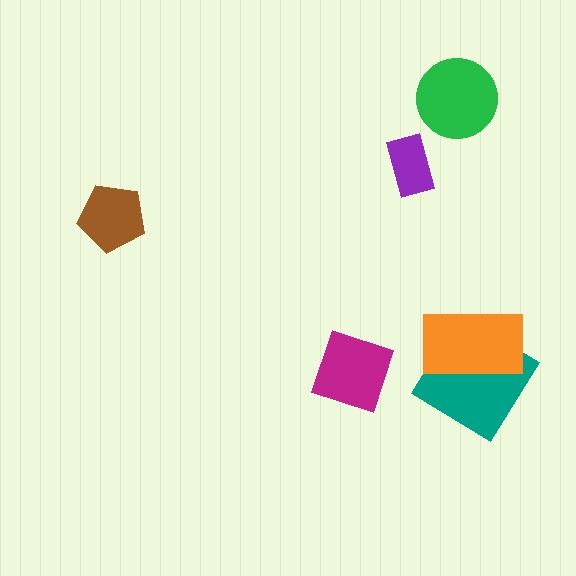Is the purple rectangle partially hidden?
No, no other shape covers it.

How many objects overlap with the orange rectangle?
1 object overlaps with the orange rectangle.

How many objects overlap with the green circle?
0 objects overlap with the green circle.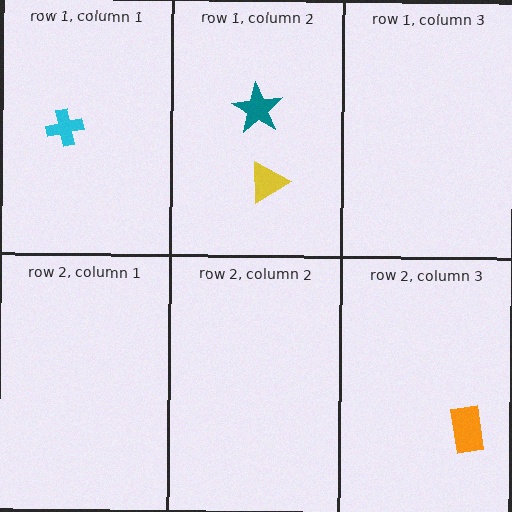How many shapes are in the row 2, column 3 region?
1.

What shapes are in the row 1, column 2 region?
The yellow triangle, the teal star.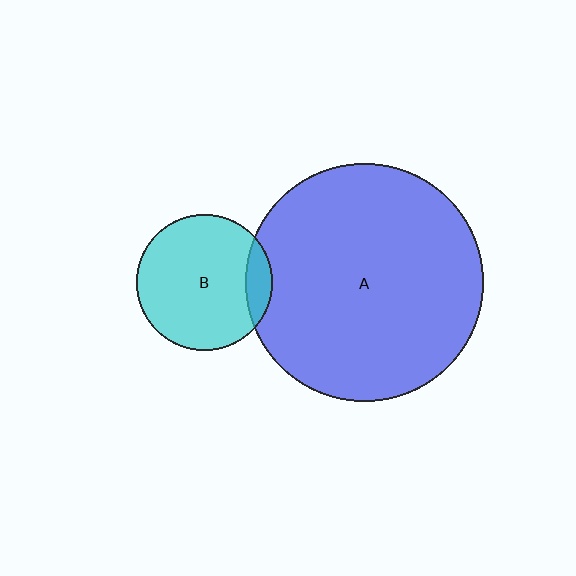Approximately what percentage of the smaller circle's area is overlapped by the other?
Approximately 10%.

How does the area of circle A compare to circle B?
Approximately 3.0 times.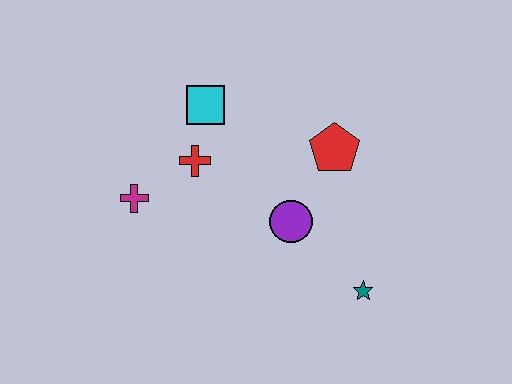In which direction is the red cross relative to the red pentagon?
The red cross is to the left of the red pentagon.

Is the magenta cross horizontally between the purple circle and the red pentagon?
No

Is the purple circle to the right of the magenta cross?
Yes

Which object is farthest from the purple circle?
The magenta cross is farthest from the purple circle.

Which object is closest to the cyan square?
The red cross is closest to the cyan square.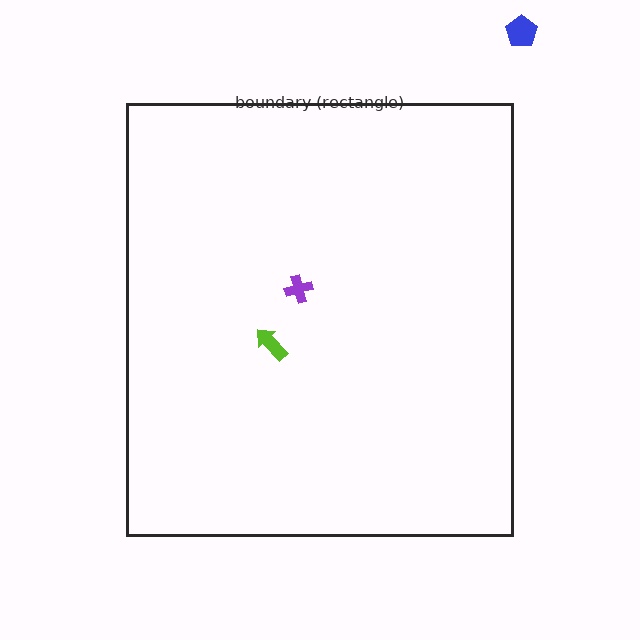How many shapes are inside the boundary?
2 inside, 1 outside.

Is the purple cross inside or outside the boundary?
Inside.